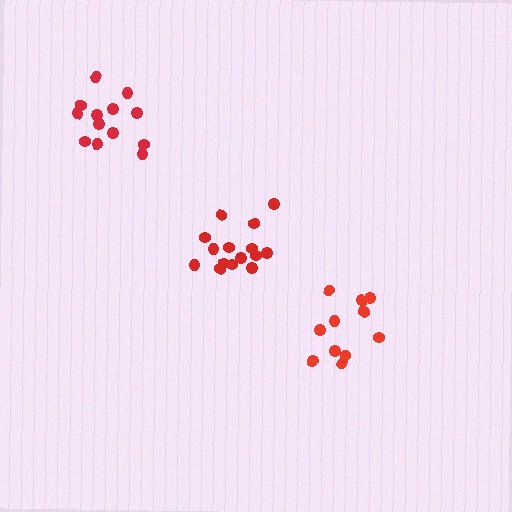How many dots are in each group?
Group 1: 13 dots, Group 2: 12 dots, Group 3: 15 dots (40 total).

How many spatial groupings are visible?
There are 3 spatial groupings.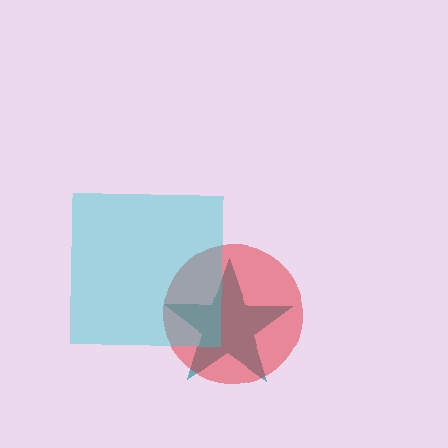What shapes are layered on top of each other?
The layered shapes are: a teal star, a red circle, a cyan square.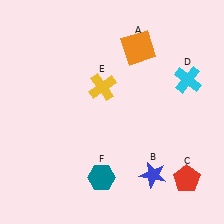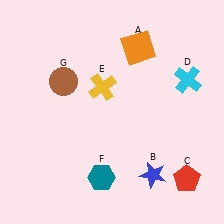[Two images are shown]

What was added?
A brown circle (G) was added in Image 2.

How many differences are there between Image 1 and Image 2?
There is 1 difference between the two images.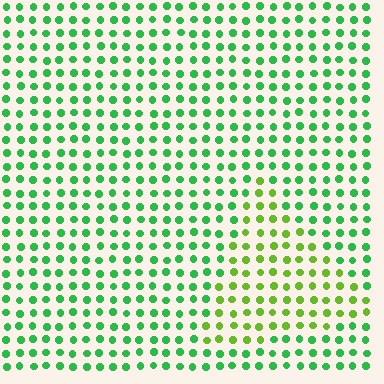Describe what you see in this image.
The image is filled with small green elements in a uniform arrangement. A triangle-shaped region is visible where the elements are tinted to a slightly different hue, forming a subtle color boundary.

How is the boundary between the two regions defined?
The boundary is defined purely by a slight shift in hue (about 38 degrees). Spacing, size, and orientation are identical on both sides.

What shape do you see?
I see a triangle.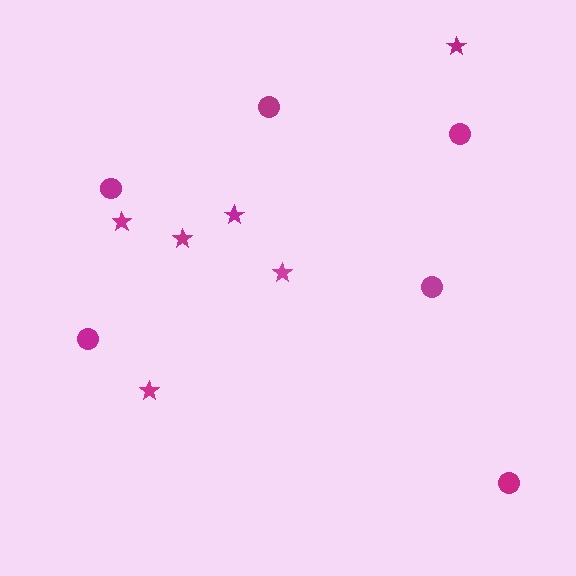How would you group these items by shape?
There are 2 groups: one group of stars (6) and one group of circles (6).